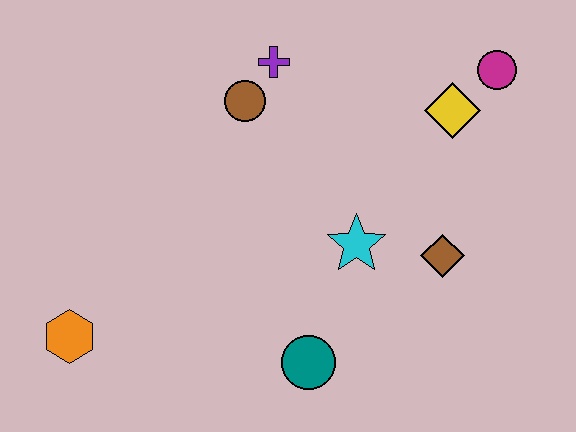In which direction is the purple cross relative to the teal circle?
The purple cross is above the teal circle.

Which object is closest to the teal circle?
The cyan star is closest to the teal circle.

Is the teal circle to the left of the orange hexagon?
No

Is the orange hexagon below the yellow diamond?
Yes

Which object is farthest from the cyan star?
The orange hexagon is farthest from the cyan star.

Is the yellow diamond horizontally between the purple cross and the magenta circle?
Yes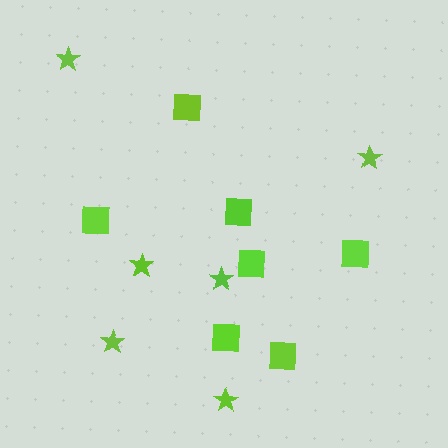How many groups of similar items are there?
There are 2 groups: one group of squares (7) and one group of stars (6).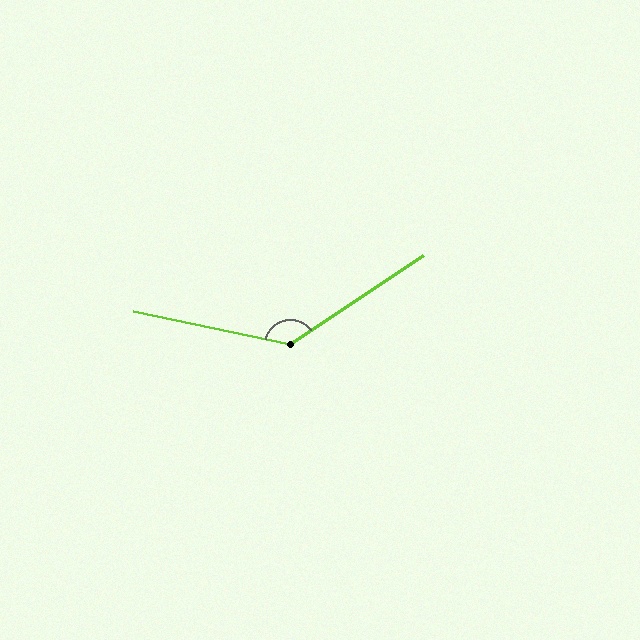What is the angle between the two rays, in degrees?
Approximately 134 degrees.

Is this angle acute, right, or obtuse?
It is obtuse.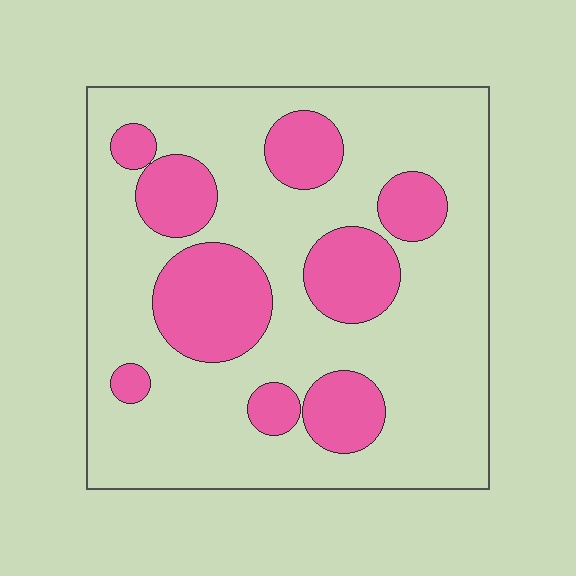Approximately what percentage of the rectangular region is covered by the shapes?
Approximately 25%.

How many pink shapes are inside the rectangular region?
9.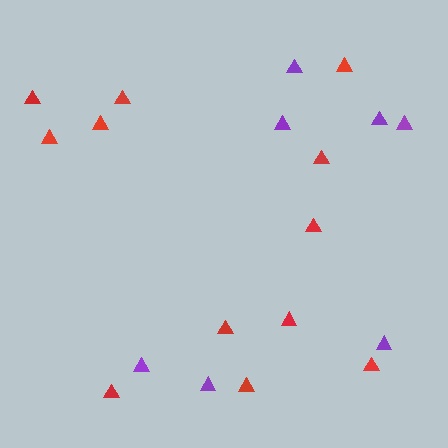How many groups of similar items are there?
There are 2 groups: one group of purple triangles (7) and one group of red triangles (12).